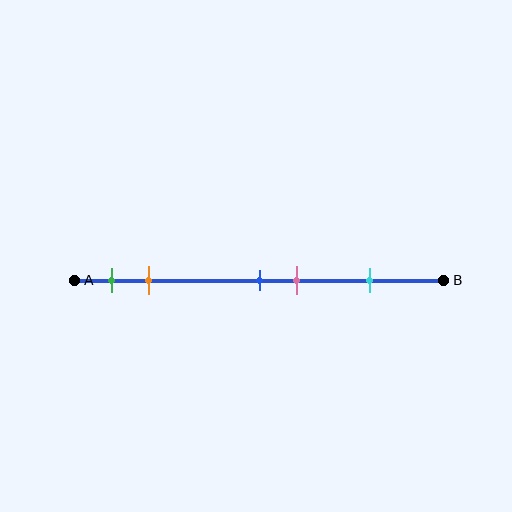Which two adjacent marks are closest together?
The blue and pink marks are the closest adjacent pair.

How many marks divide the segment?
There are 5 marks dividing the segment.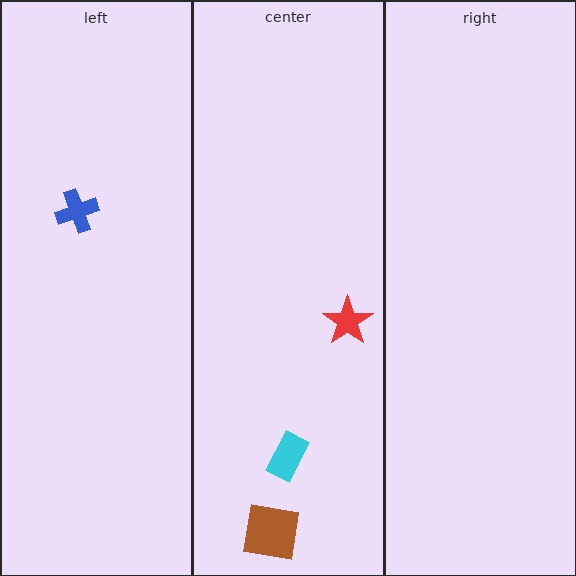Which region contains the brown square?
The center region.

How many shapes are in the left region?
1.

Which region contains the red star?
The center region.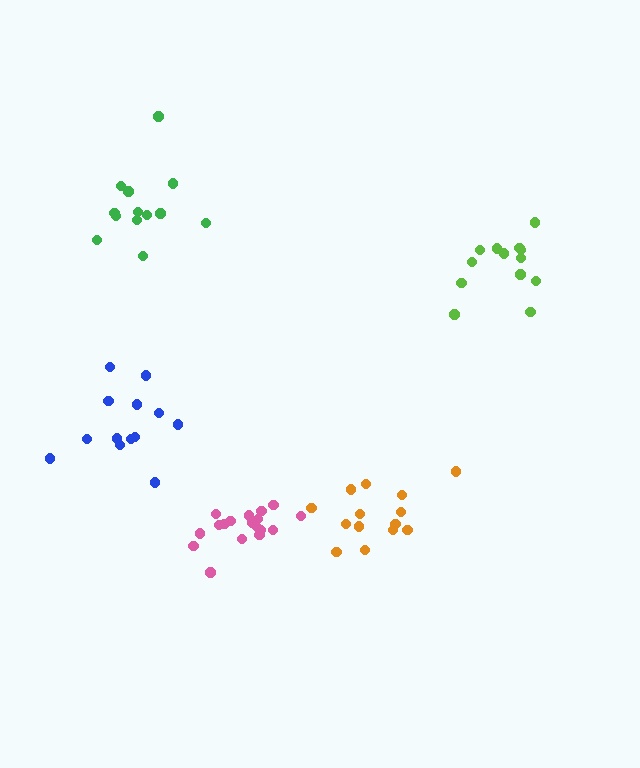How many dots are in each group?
Group 1: 13 dots, Group 2: 13 dots, Group 3: 13 dots, Group 4: 14 dots, Group 5: 18 dots (71 total).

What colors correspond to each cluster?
The clusters are colored: green, blue, lime, orange, pink.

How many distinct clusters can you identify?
There are 5 distinct clusters.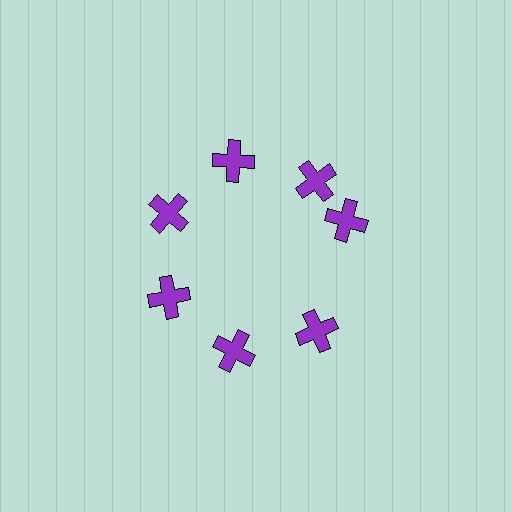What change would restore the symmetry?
The symmetry would be restored by rotating it back into even spacing with its neighbors so that all 7 crosses sit at equal angles and equal distance from the center.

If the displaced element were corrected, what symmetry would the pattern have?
It would have 7-fold rotational symmetry — the pattern would map onto itself every 51 degrees.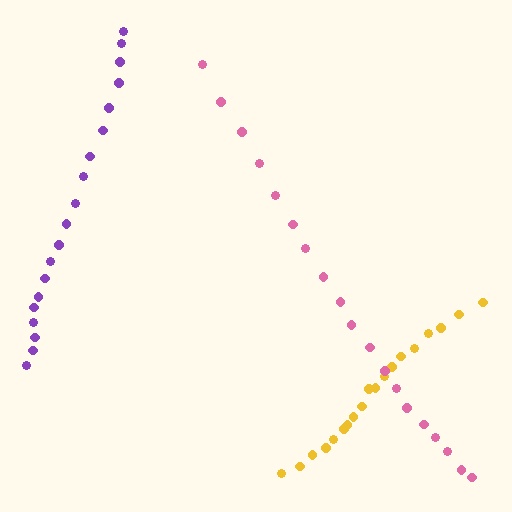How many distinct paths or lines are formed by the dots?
There are 3 distinct paths.